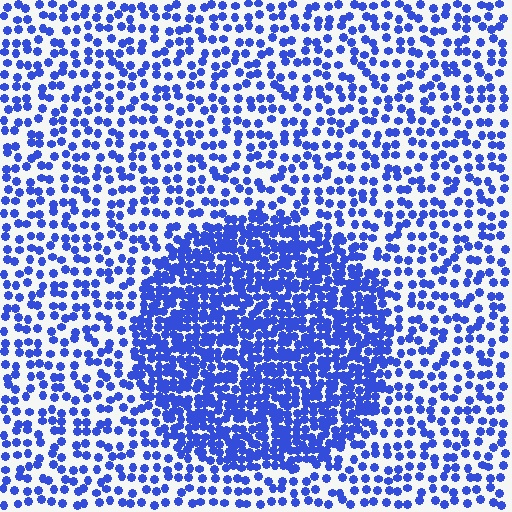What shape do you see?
I see a circle.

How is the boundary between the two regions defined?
The boundary is defined by a change in element density (approximately 2.2x ratio). All elements are the same color, size, and shape.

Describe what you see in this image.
The image contains small blue elements arranged at two different densities. A circle-shaped region is visible where the elements are more densely packed than the surrounding area.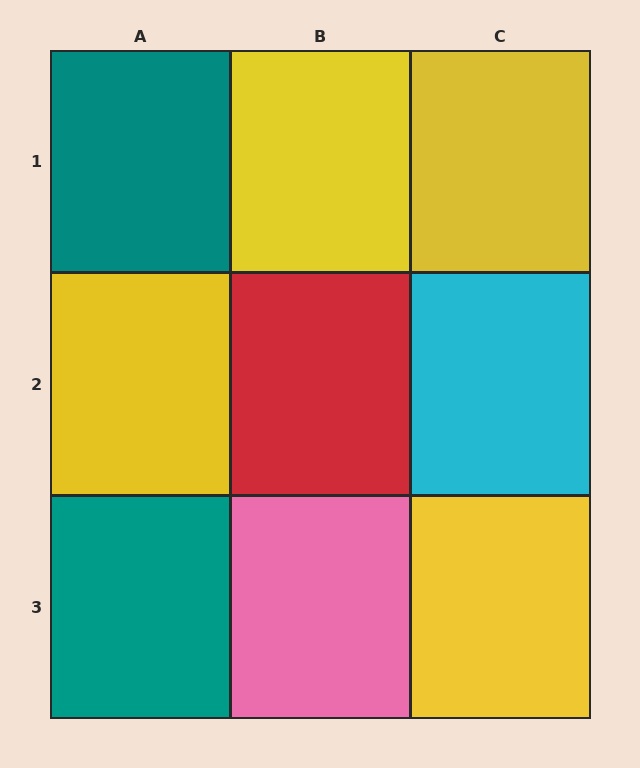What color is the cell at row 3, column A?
Teal.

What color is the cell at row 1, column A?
Teal.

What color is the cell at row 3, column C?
Yellow.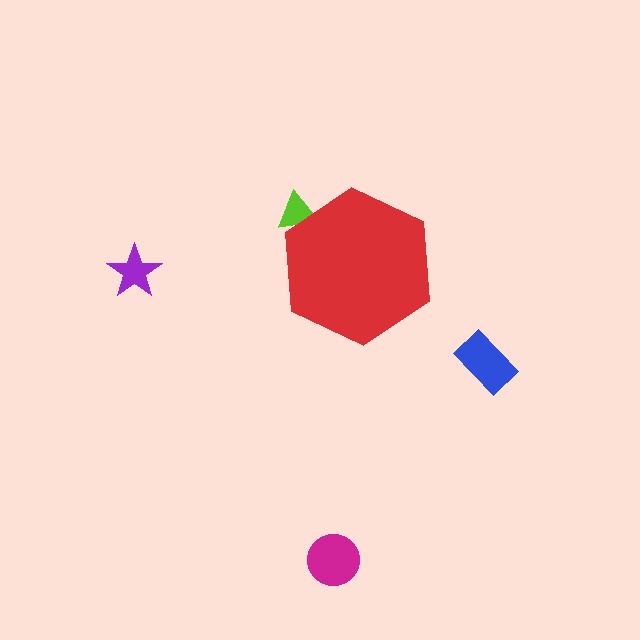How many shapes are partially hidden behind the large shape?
1 shape is partially hidden.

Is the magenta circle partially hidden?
No, the magenta circle is fully visible.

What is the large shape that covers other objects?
A red hexagon.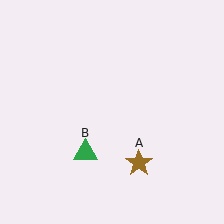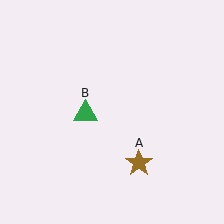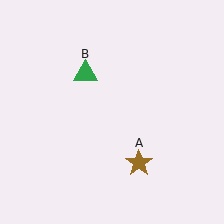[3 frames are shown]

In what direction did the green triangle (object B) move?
The green triangle (object B) moved up.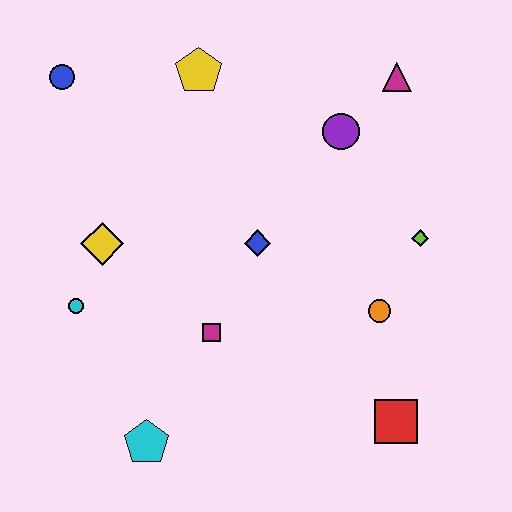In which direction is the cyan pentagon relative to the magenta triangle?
The cyan pentagon is below the magenta triangle.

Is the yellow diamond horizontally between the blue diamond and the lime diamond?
No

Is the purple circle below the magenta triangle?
Yes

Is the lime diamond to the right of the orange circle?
Yes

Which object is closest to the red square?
The orange circle is closest to the red square.